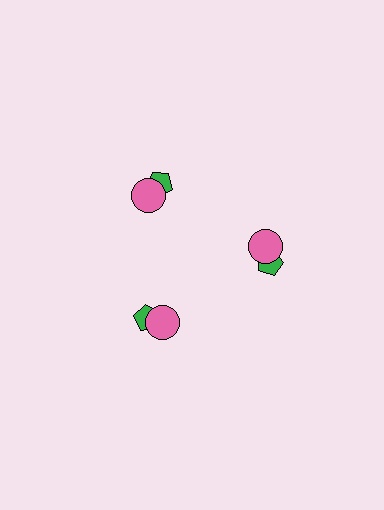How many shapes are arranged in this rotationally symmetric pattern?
There are 6 shapes, arranged in 3 groups of 2.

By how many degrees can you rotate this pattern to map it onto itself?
The pattern maps onto itself every 120 degrees of rotation.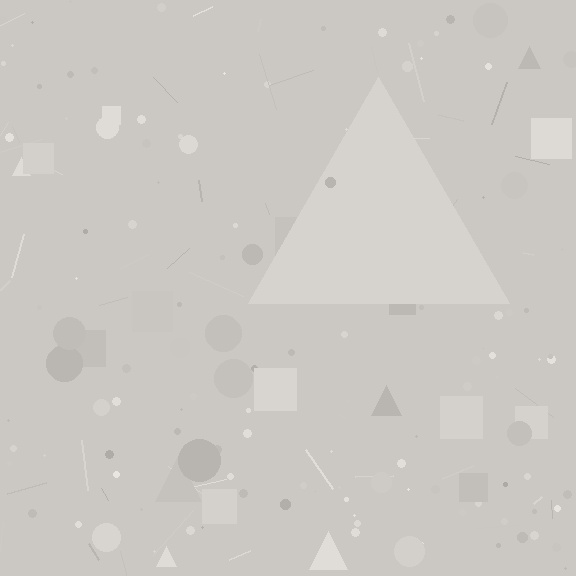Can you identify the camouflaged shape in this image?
The camouflaged shape is a triangle.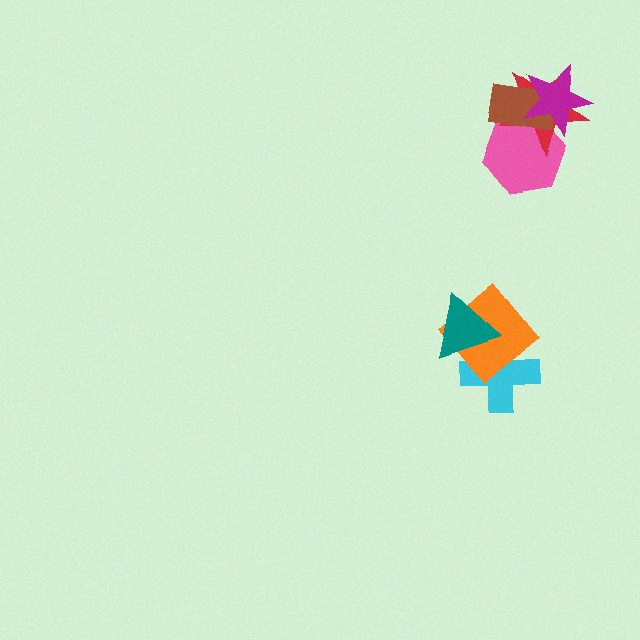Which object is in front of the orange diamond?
The teal triangle is in front of the orange diamond.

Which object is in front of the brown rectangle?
The magenta star is in front of the brown rectangle.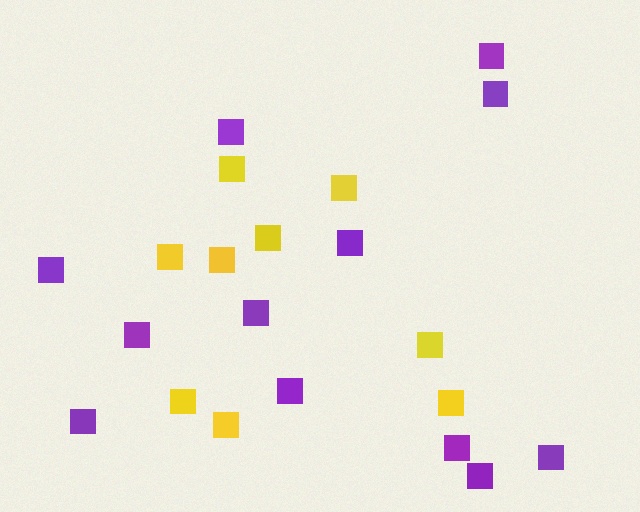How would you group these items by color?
There are 2 groups: one group of yellow squares (9) and one group of purple squares (12).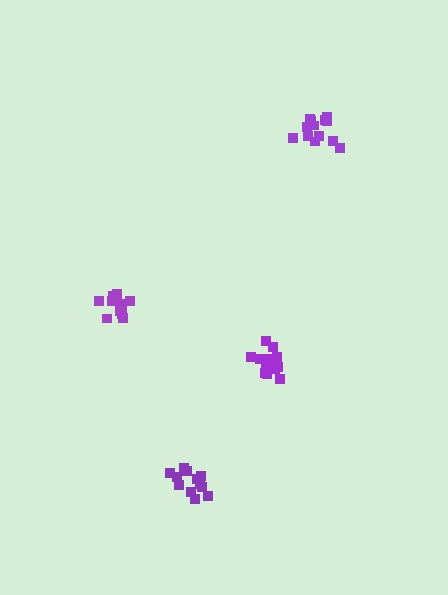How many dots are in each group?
Group 1: 12 dots, Group 2: 13 dots, Group 3: 12 dots, Group 4: 13 dots (50 total).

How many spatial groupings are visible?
There are 4 spatial groupings.